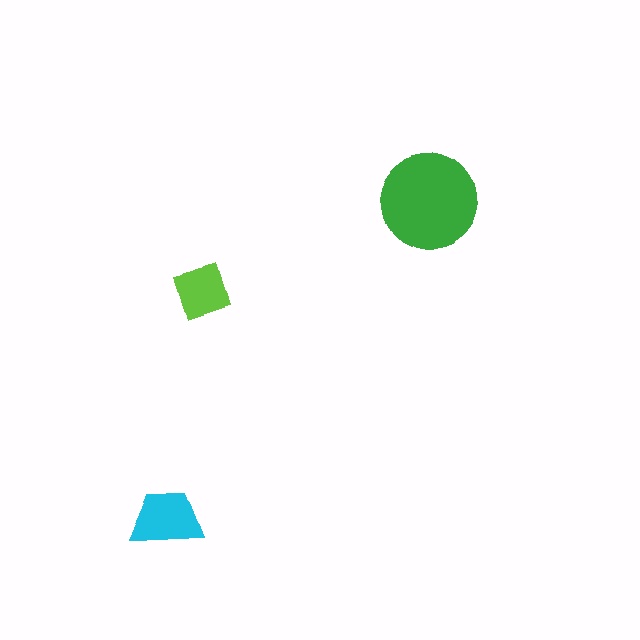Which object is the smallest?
The lime square.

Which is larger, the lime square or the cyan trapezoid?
The cyan trapezoid.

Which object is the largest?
The green circle.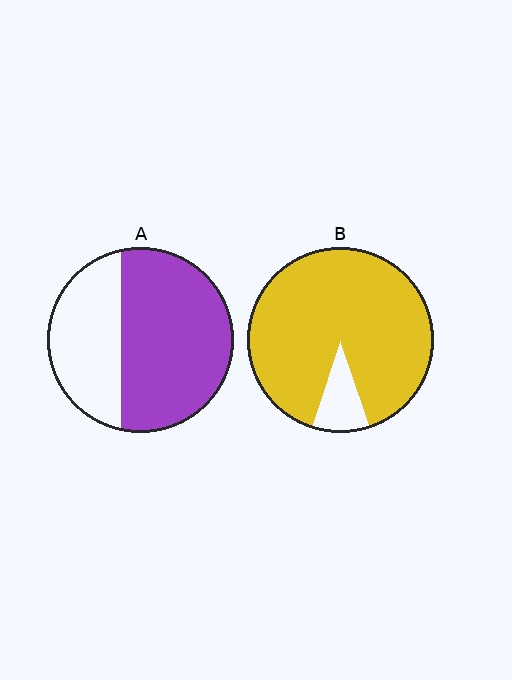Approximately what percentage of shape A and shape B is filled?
A is approximately 65% and B is approximately 90%.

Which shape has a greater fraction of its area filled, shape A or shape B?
Shape B.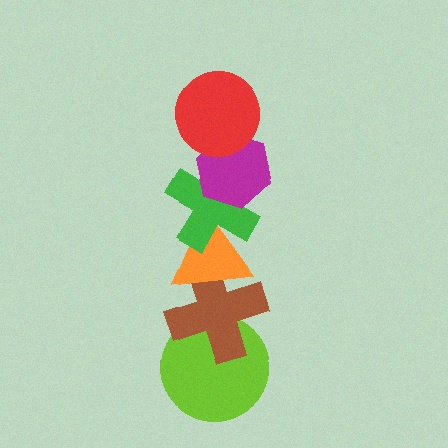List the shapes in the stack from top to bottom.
From top to bottom: the red circle, the magenta hexagon, the green cross, the orange triangle, the brown cross, the lime circle.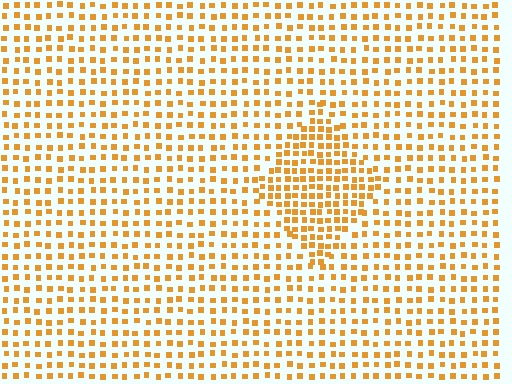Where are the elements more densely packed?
The elements are more densely packed inside the diamond boundary.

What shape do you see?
I see a diamond.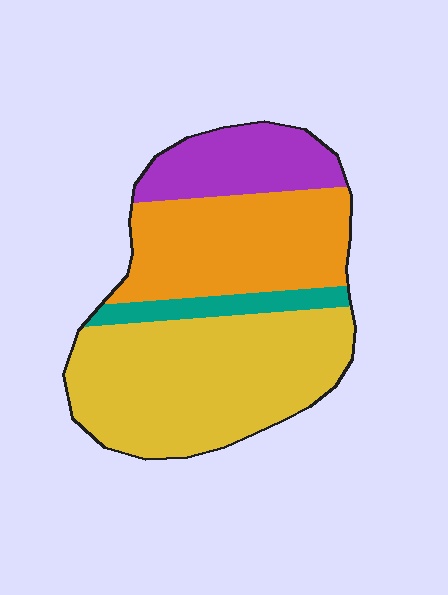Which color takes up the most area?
Yellow, at roughly 45%.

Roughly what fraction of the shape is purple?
Purple covers 16% of the shape.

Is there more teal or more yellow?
Yellow.